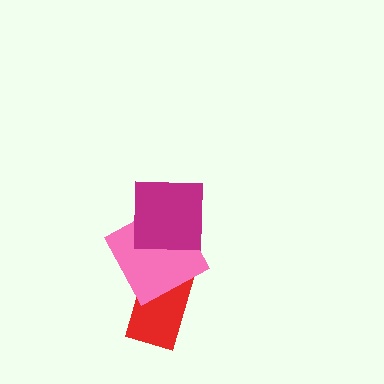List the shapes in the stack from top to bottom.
From top to bottom: the magenta square, the pink square, the red rectangle.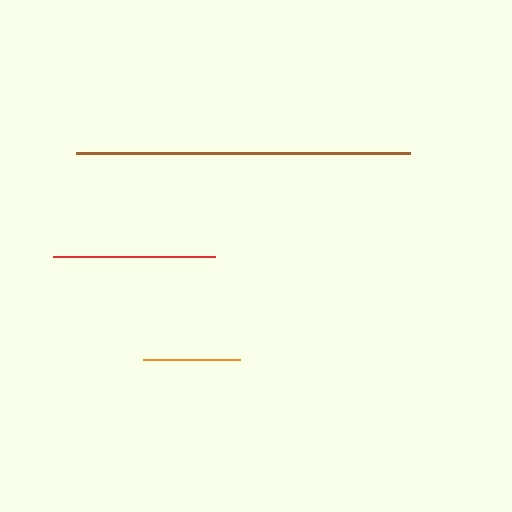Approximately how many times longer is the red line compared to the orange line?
The red line is approximately 1.7 times the length of the orange line.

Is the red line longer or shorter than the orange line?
The red line is longer than the orange line.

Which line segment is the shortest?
The orange line is the shortest at approximately 97 pixels.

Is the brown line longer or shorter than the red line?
The brown line is longer than the red line.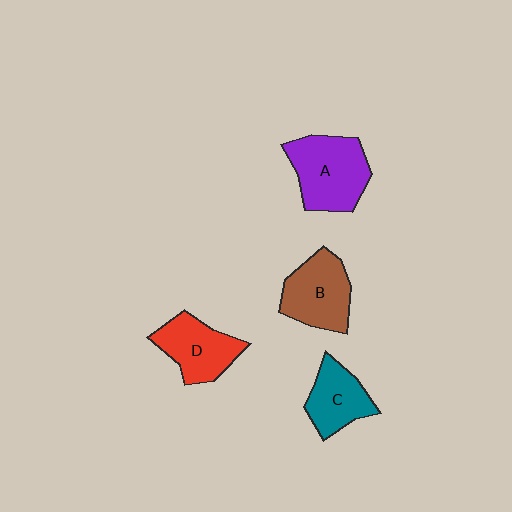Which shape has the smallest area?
Shape C (teal).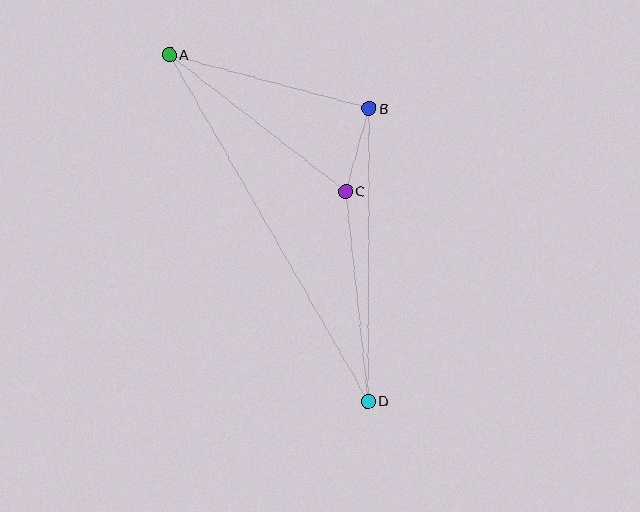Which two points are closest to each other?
Points B and C are closest to each other.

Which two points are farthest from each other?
Points A and D are farthest from each other.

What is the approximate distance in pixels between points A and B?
The distance between A and B is approximately 207 pixels.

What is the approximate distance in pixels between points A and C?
The distance between A and C is approximately 223 pixels.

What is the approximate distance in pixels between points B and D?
The distance between B and D is approximately 292 pixels.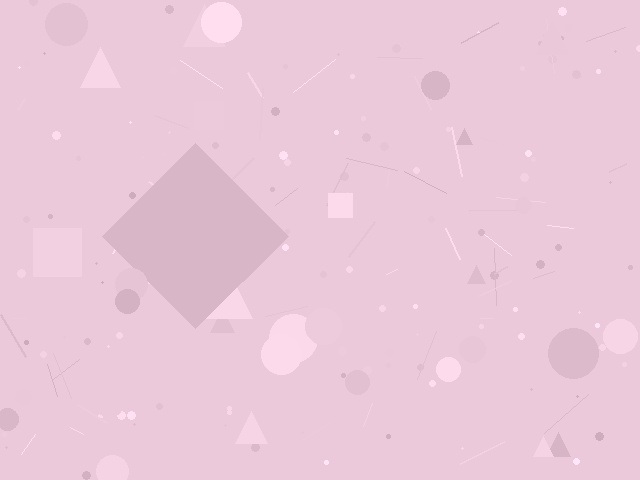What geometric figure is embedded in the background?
A diamond is embedded in the background.